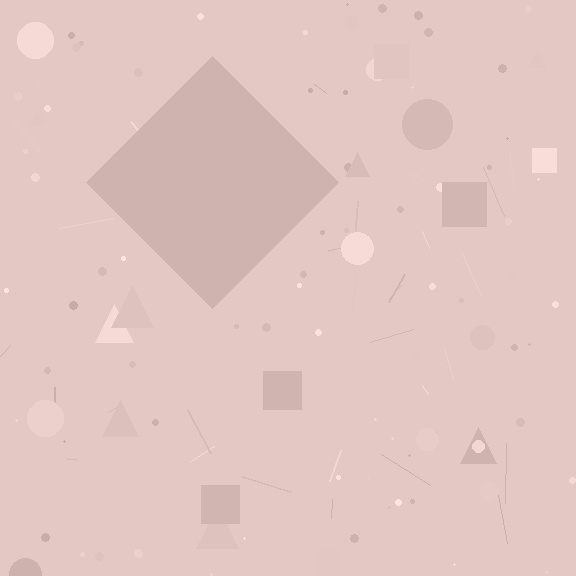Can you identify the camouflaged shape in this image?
The camouflaged shape is a diamond.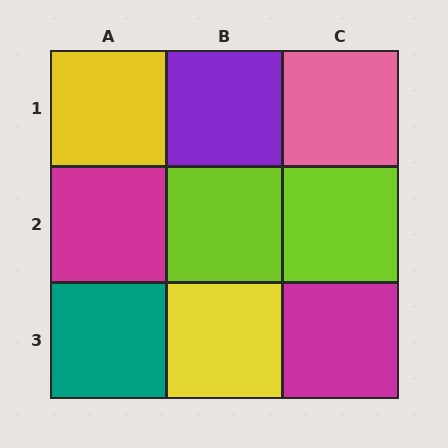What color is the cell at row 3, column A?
Teal.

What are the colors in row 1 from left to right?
Yellow, purple, pink.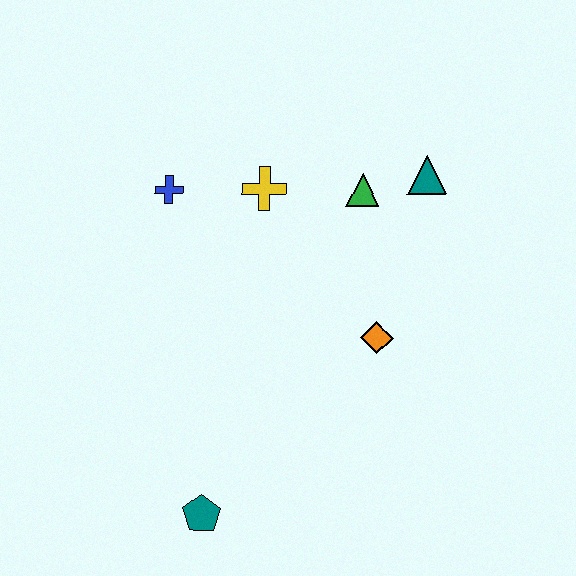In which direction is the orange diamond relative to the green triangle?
The orange diamond is below the green triangle.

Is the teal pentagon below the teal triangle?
Yes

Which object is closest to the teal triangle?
The green triangle is closest to the teal triangle.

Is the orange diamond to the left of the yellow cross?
No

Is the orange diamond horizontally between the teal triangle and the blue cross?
Yes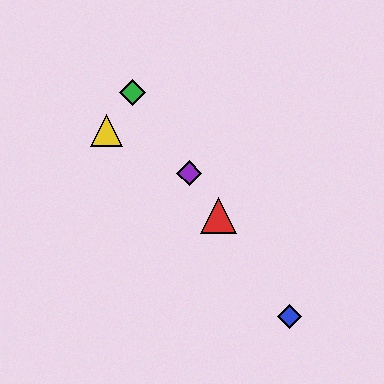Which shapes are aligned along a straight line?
The red triangle, the blue diamond, the green diamond, the purple diamond are aligned along a straight line.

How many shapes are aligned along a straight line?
4 shapes (the red triangle, the blue diamond, the green diamond, the purple diamond) are aligned along a straight line.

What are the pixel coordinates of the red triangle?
The red triangle is at (218, 215).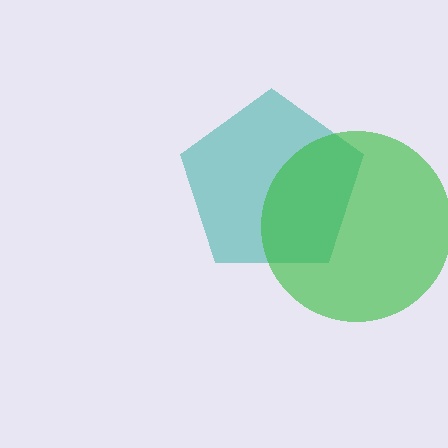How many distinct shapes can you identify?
There are 2 distinct shapes: a teal pentagon, a green circle.